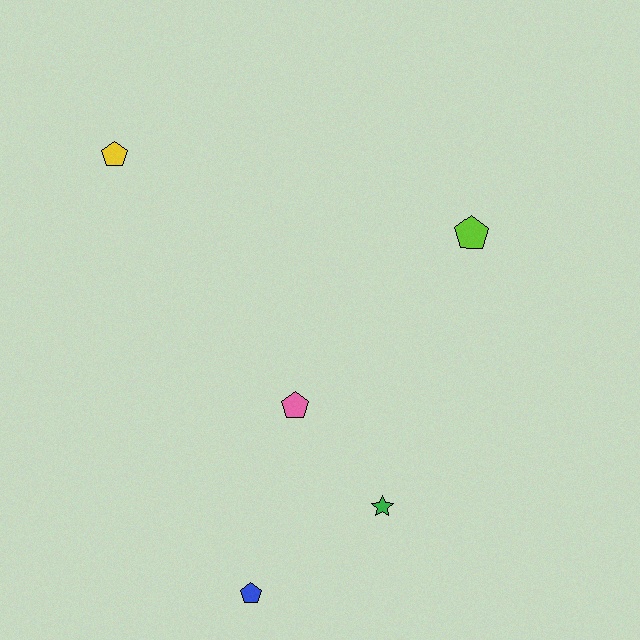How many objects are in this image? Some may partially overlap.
There are 5 objects.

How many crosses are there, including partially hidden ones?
There are no crosses.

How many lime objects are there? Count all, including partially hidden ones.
There is 1 lime object.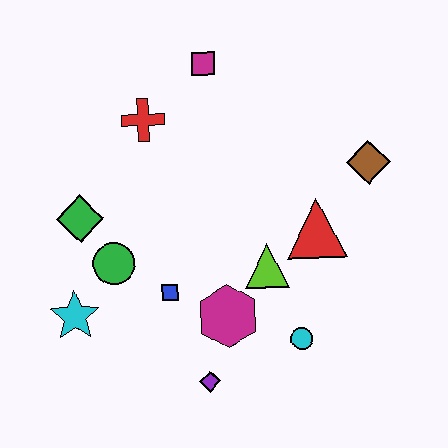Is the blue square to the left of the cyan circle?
Yes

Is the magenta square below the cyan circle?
No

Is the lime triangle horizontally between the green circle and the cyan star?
No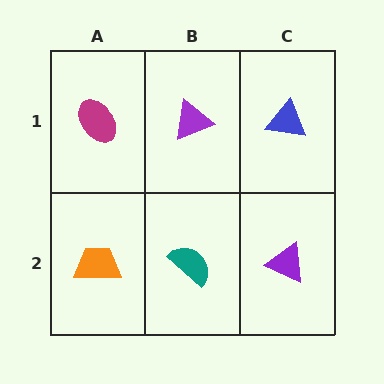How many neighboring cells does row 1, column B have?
3.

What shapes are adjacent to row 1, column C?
A purple triangle (row 2, column C), a purple triangle (row 1, column B).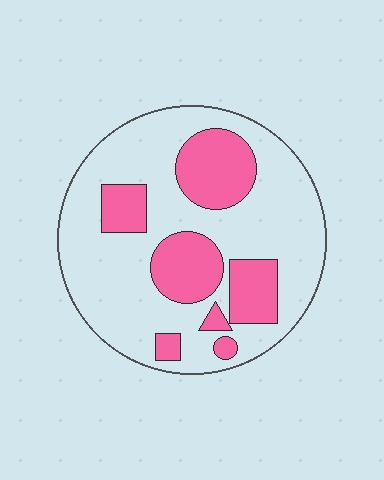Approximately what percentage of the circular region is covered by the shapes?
Approximately 30%.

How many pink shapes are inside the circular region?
7.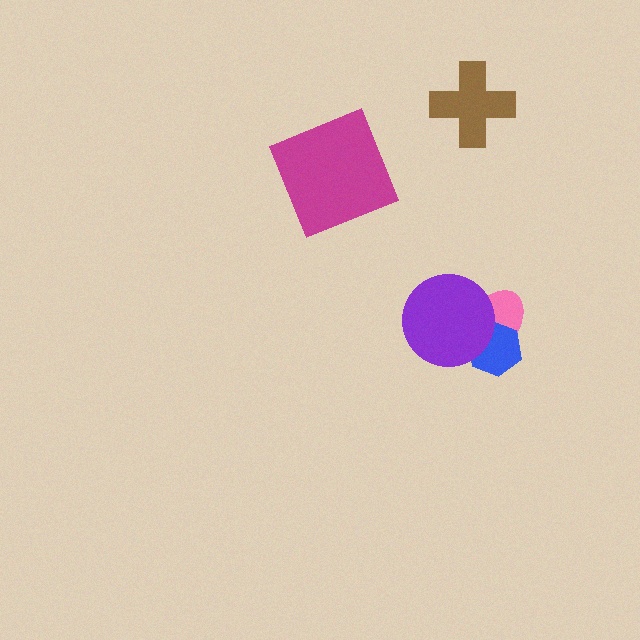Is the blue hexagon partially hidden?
Yes, it is partially covered by another shape.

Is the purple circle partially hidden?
No, no other shape covers it.